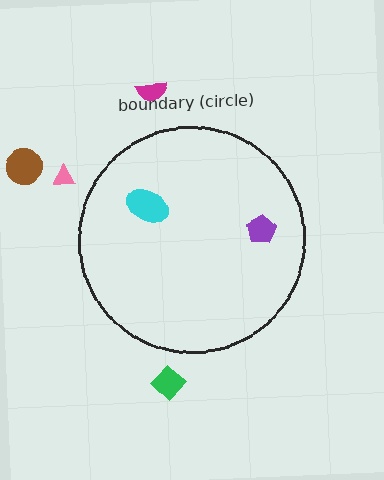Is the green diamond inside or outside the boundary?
Outside.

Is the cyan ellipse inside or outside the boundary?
Inside.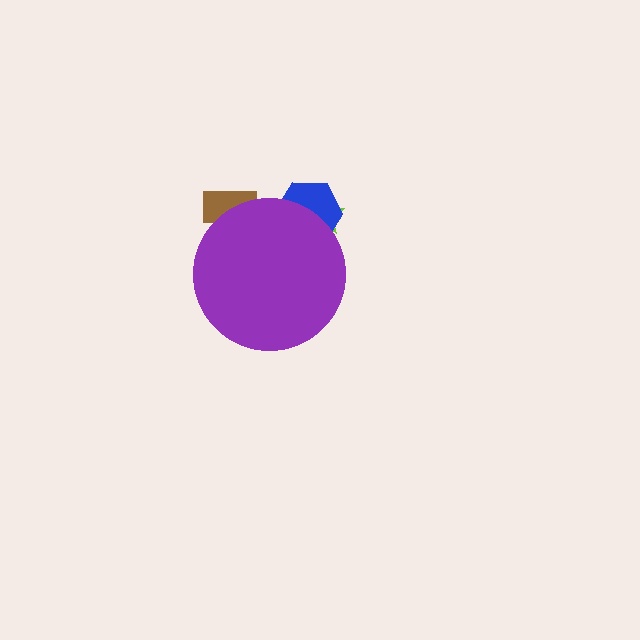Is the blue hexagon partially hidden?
Yes, the blue hexagon is partially hidden behind the purple circle.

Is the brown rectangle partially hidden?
Yes, the brown rectangle is partially hidden behind the purple circle.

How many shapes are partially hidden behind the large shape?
3 shapes are partially hidden.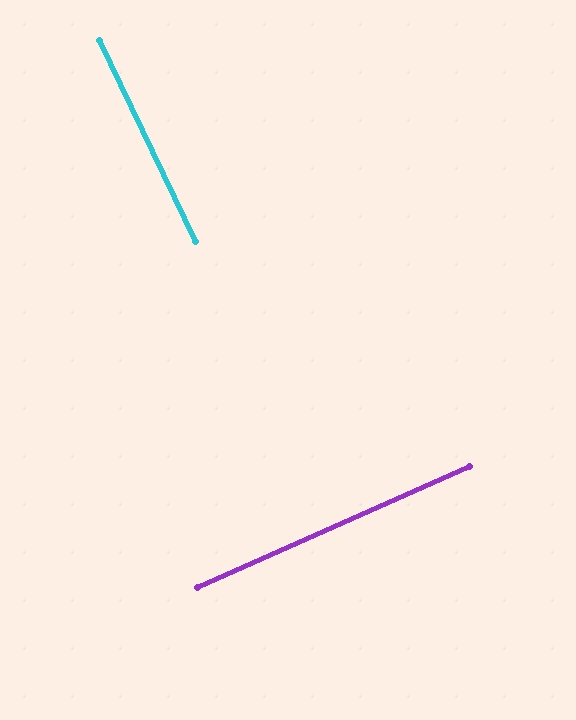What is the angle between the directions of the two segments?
Approximately 89 degrees.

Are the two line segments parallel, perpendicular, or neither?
Perpendicular — they meet at approximately 89°.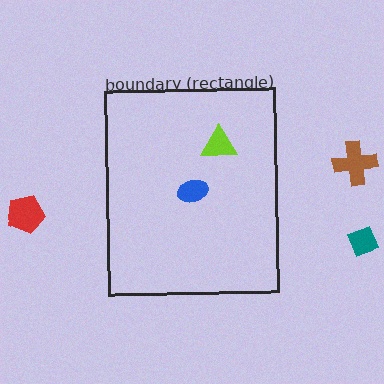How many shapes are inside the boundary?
2 inside, 3 outside.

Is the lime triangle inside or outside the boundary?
Inside.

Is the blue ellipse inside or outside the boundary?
Inside.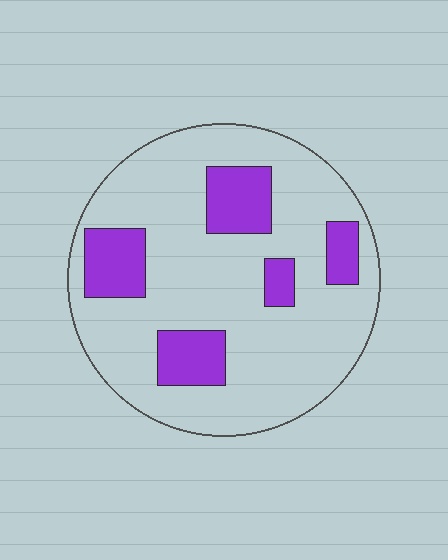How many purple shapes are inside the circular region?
5.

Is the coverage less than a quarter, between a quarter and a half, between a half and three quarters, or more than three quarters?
Less than a quarter.